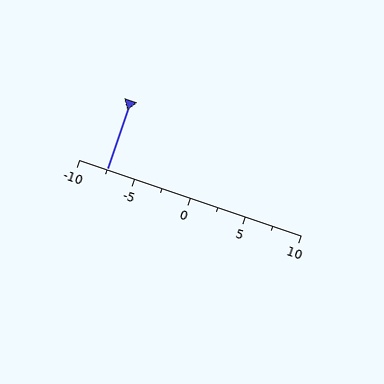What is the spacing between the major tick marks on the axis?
The major ticks are spaced 5 apart.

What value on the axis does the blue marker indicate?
The marker indicates approximately -7.5.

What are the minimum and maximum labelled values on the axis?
The axis runs from -10 to 10.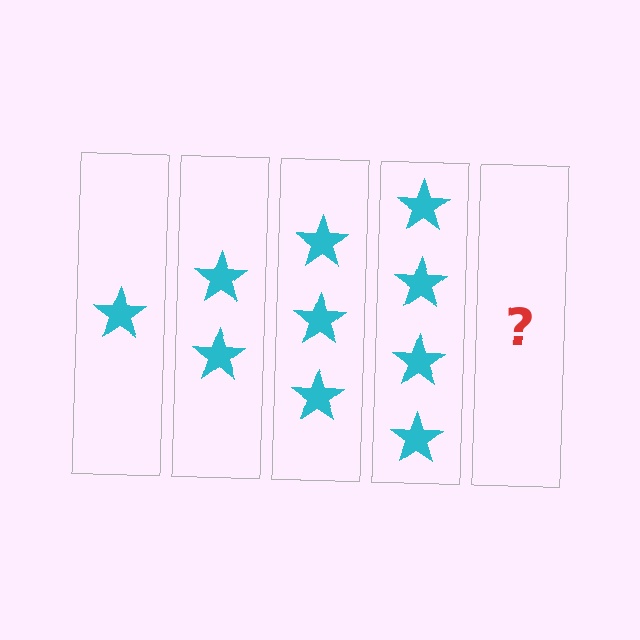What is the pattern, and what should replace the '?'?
The pattern is that each step adds one more star. The '?' should be 5 stars.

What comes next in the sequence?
The next element should be 5 stars.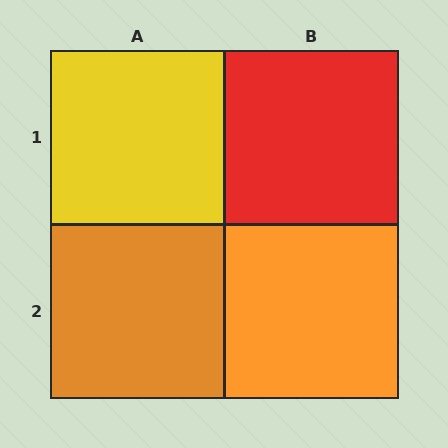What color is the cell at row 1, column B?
Red.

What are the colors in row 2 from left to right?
Orange, orange.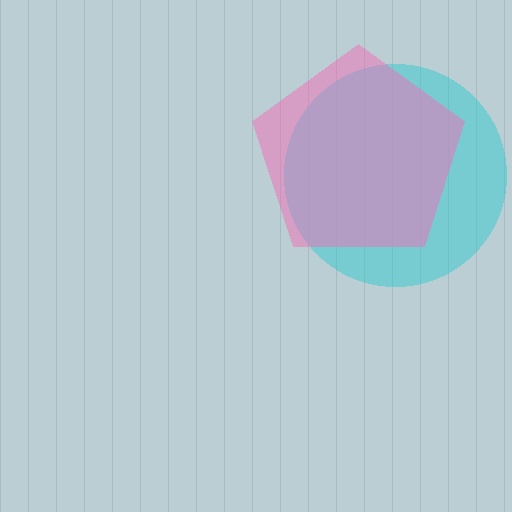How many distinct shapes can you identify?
There are 2 distinct shapes: a cyan circle, a pink pentagon.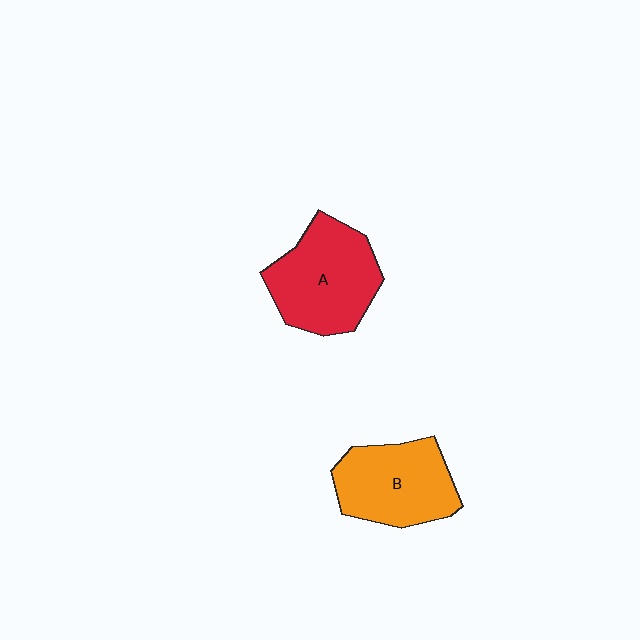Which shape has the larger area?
Shape A (red).